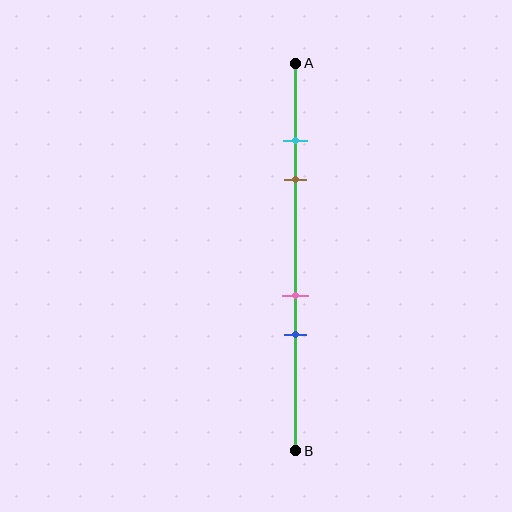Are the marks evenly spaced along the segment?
No, the marks are not evenly spaced.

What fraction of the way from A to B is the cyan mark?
The cyan mark is approximately 20% (0.2) of the way from A to B.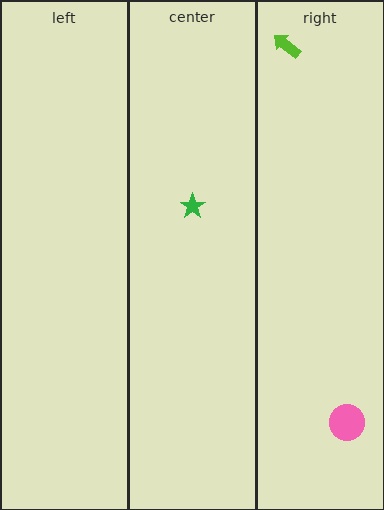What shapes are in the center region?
The green star.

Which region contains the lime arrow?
The right region.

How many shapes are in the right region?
2.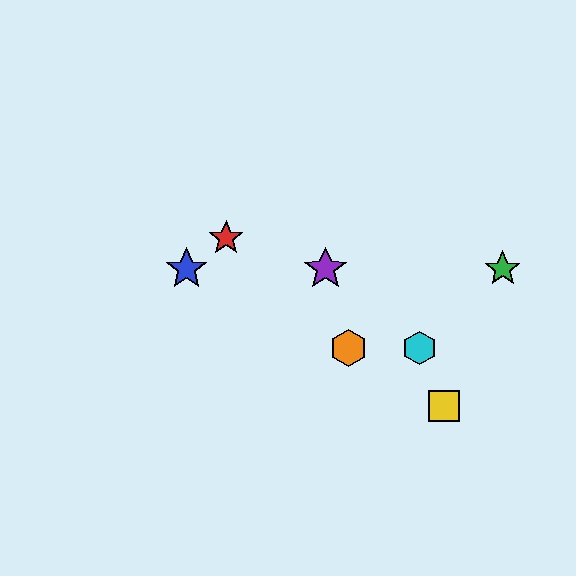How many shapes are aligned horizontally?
3 shapes (the blue star, the green star, the purple star) are aligned horizontally.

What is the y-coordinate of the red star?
The red star is at y≈238.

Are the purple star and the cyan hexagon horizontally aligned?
No, the purple star is at y≈269 and the cyan hexagon is at y≈348.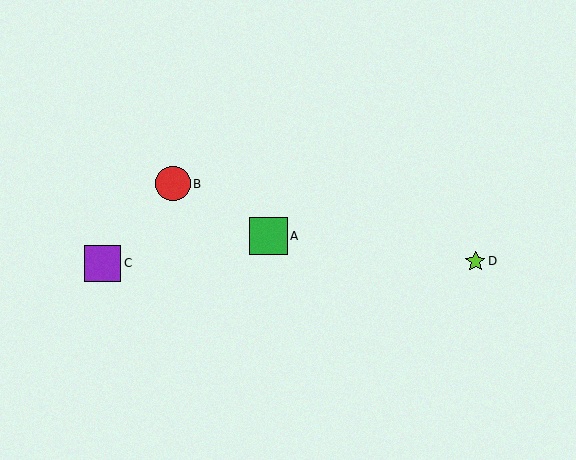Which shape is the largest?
The green square (labeled A) is the largest.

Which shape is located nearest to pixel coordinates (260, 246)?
The green square (labeled A) at (269, 236) is nearest to that location.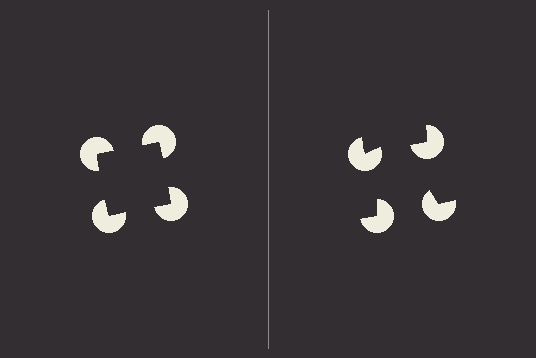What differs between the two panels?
The pac-man discs are positioned identically on both sides; only the wedge orientations differ. On the left they align to a square; on the right they are misaligned.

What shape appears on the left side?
An illusory square.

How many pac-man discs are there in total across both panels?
8 — 4 on each side.